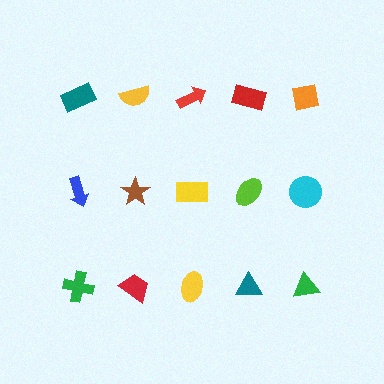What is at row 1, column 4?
A red rectangle.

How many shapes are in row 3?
5 shapes.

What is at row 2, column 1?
A blue arrow.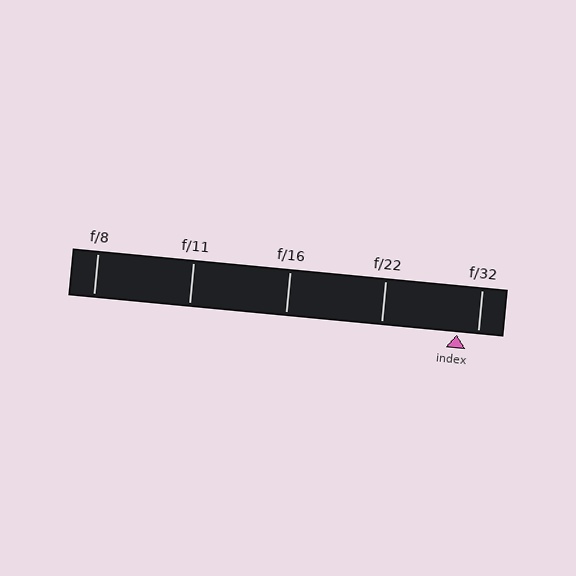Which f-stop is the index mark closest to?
The index mark is closest to f/32.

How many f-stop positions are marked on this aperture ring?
There are 5 f-stop positions marked.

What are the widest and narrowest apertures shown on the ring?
The widest aperture shown is f/8 and the narrowest is f/32.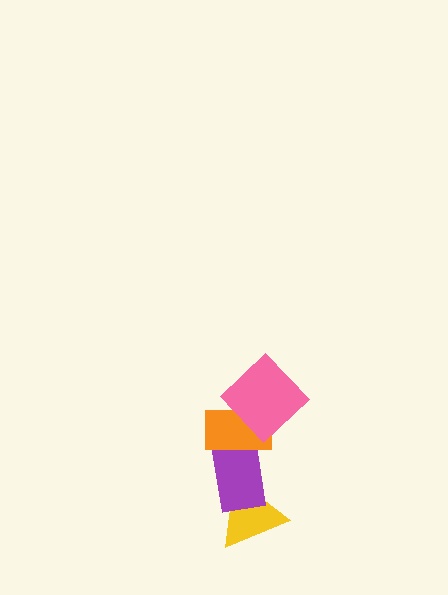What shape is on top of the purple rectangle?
The orange rectangle is on top of the purple rectangle.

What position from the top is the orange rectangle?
The orange rectangle is 2nd from the top.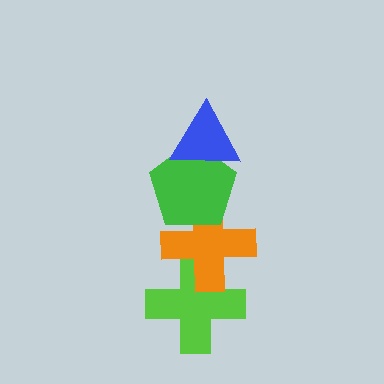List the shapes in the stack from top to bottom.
From top to bottom: the blue triangle, the green pentagon, the orange cross, the lime cross.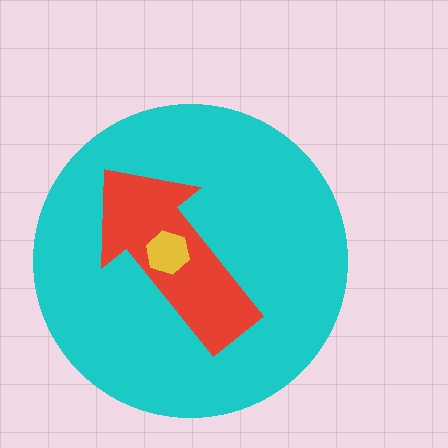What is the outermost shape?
The cyan circle.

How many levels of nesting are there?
3.